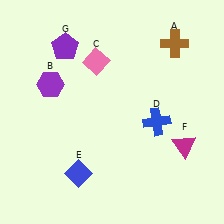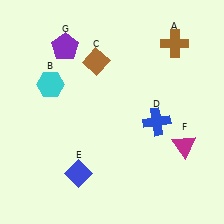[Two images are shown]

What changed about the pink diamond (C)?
In Image 1, C is pink. In Image 2, it changed to brown.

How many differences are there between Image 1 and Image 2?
There are 2 differences between the two images.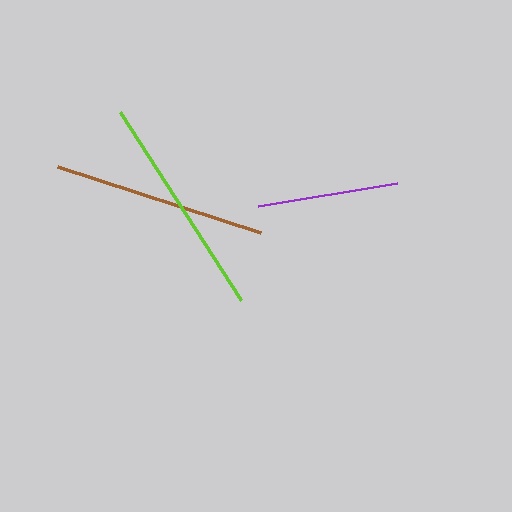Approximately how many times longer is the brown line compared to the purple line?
The brown line is approximately 1.5 times the length of the purple line.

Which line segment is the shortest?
The purple line is the shortest at approximately 142 pixels.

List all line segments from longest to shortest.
From longest to shortest: lime, brown, purple.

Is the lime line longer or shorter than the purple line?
The lime line is longer than the purple line.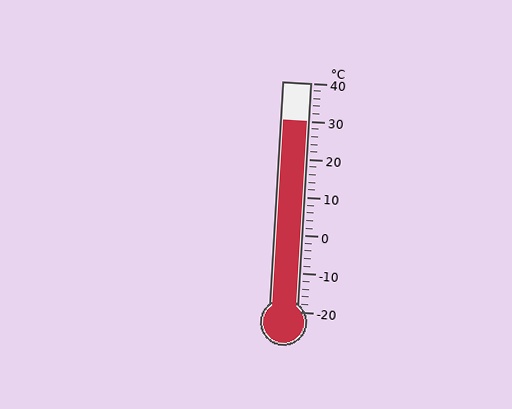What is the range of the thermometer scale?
The thermometer scale ranges from -20°C to 40°C.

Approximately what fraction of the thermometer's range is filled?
The thermometer is filled to approximately 85% of its range.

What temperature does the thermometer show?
The thermometer shows approximately 30°C.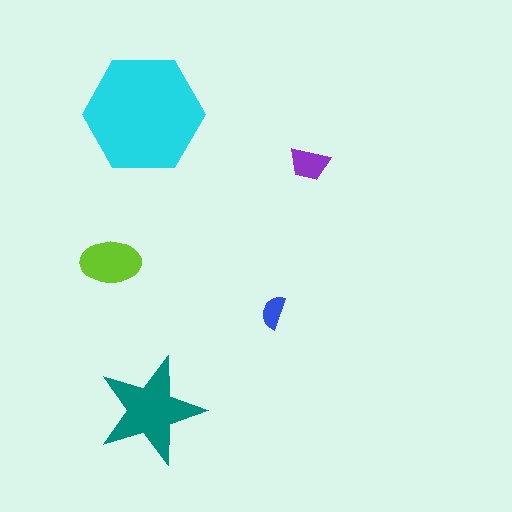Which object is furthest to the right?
The purple trapezoid is rightmost.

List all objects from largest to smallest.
The cyan hexagon, the teal star, the lime ellipse, the purple trapezoid, the blue semicircle.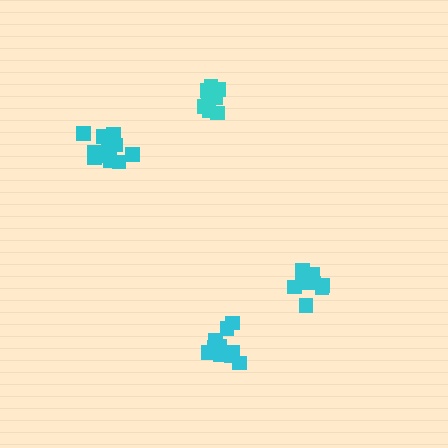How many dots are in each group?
Group 1: 8 dots, Group 2: 8 dots, Group 3: 14 dots, Group 4: 11 dots (41 total).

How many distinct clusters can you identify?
There are 4 distinct clusters.